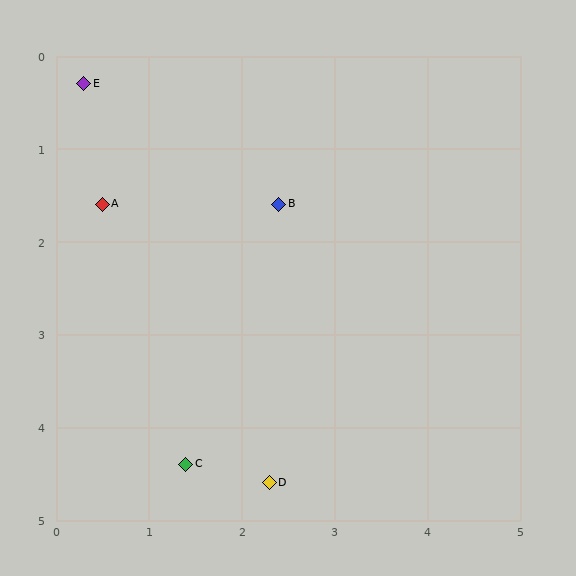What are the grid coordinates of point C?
Point C is at approximately (1.4, 4.4).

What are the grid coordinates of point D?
Point D is at approximately (2.3, 4.6).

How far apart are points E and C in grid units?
Points E and C are about 4.2 grid units apart.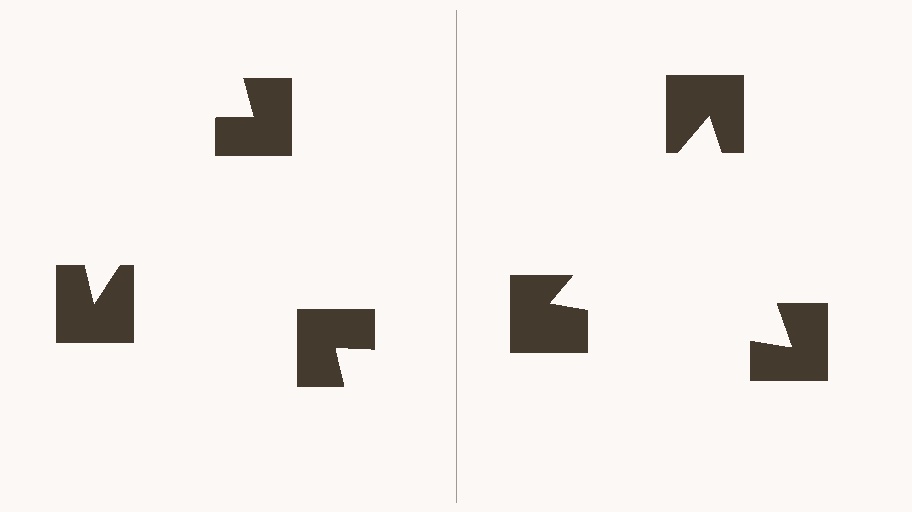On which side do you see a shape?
An illusory triangle appears on the right side. On the left side the wedge cuts are rotated, so no coherent shape forms.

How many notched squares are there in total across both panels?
6 — 3 on each side.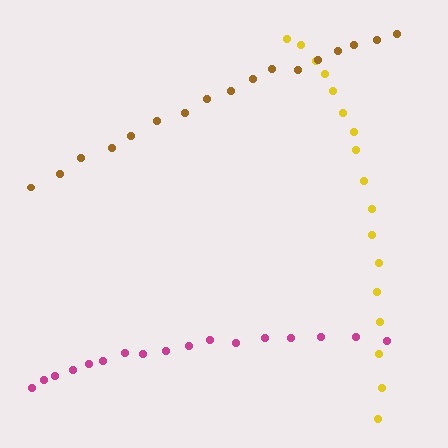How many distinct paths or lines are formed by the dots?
There are 3 distinct paths.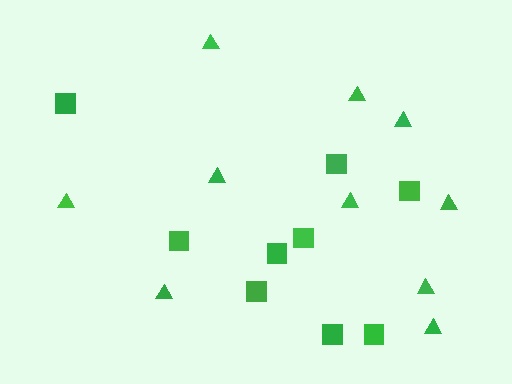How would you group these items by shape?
There are 2 groups: one group of triangles (10) and one group of squares (9).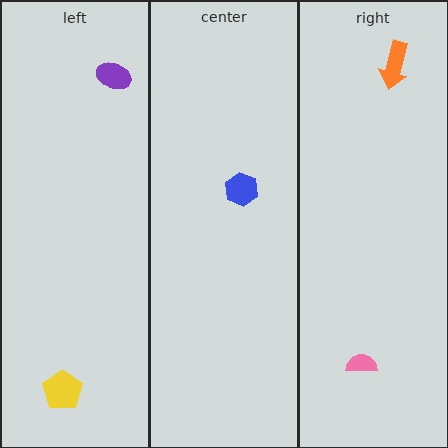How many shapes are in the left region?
2.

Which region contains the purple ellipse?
The left region.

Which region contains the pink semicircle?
The right region.